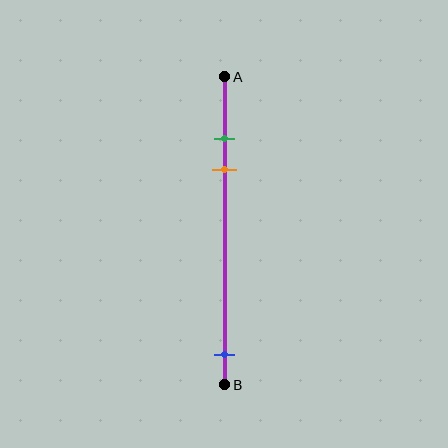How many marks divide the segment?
There are 3 marks dividing the segment.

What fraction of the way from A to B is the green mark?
The green mark is approximately 20% (0.2) of the way from A to B.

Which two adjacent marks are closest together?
The green and orange marks are the closest adjacent pair.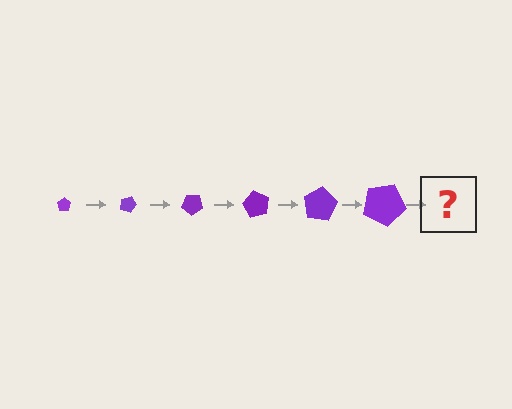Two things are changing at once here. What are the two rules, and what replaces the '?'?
The two rules are that the pentagon grows larger each step and it rotates 20 degrees each step. The '?' should be a pentagon, larger than the previous one and rotated 120 degrees from the start.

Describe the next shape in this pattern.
It should be a pentagon, larger than the previous one and rotated 120 degrees from the start.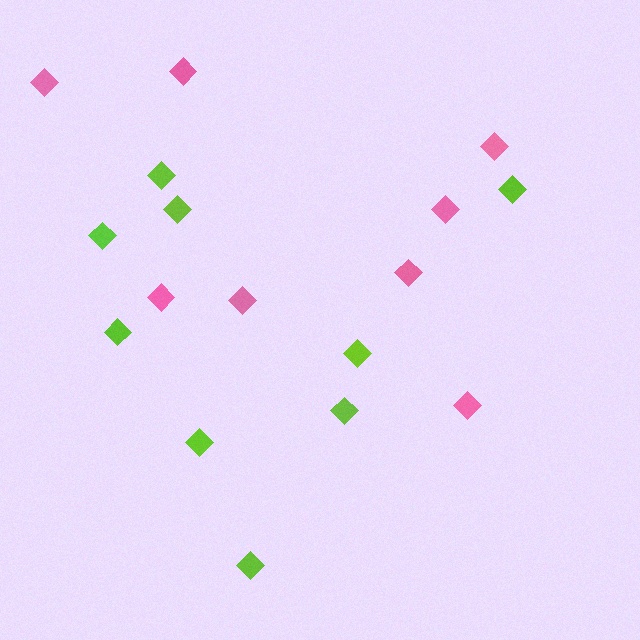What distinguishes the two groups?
There are 2 groups: one group of pink diamonds (8) and one group of lime diamonds (9).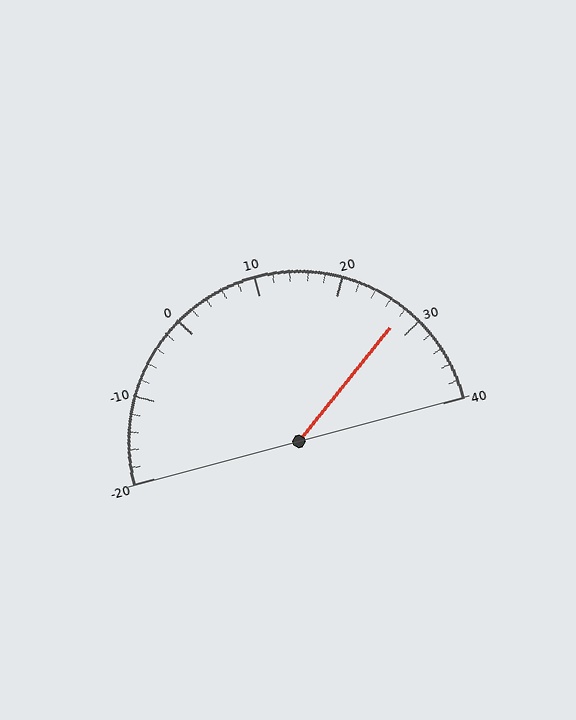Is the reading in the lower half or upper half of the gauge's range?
The reading is in the upper half of the range (-20 to 40).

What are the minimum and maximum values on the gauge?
The gauge ranges from -20 to 40.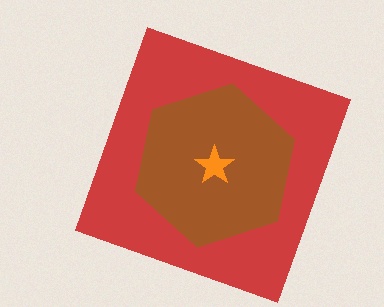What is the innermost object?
The orange star.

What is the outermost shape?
The red square.